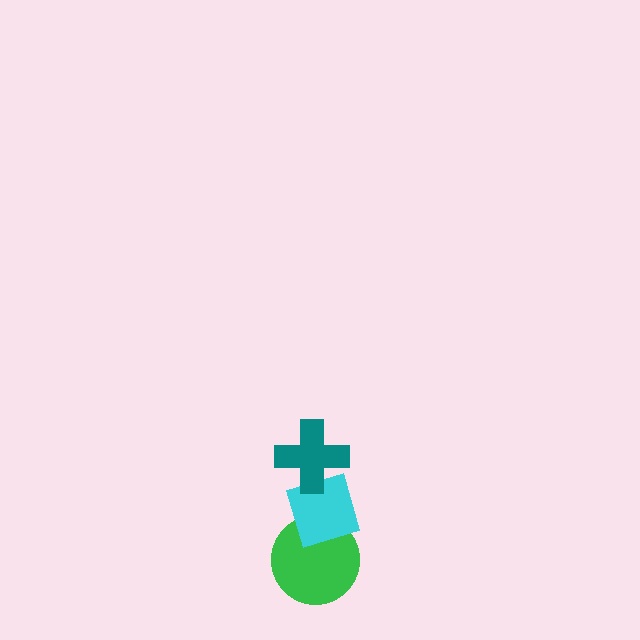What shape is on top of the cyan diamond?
The teal cross is on top of the cyan diamond.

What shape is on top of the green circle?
The cyan diamond is on top of the green circle.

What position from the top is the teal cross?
The teal cross is 1st from the top.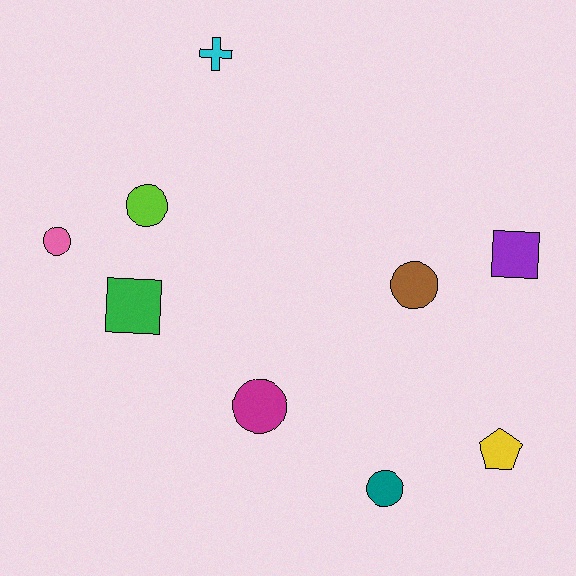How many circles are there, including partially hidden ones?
There are 5 circles.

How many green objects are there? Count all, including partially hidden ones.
There is 1 green object.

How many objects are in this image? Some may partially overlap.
There are 9 objects.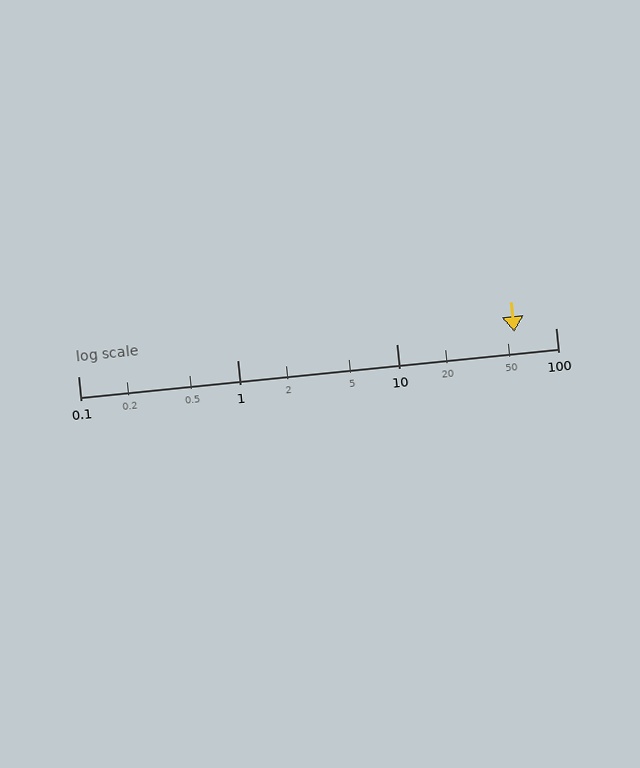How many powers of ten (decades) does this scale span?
The scale spans 3 decades, from 0.1 to 100.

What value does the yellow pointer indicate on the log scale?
The pointer indicates approximately 55.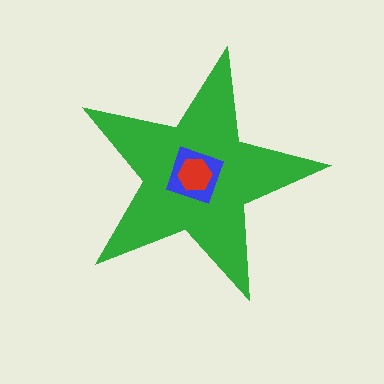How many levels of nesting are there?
3.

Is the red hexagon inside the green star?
Yes.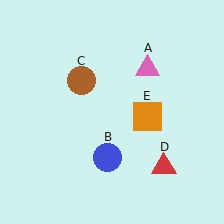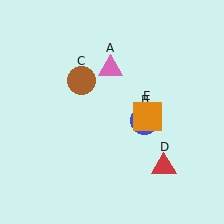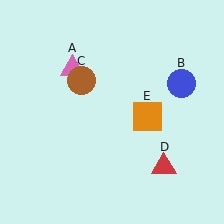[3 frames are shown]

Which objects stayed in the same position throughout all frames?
Brown circle (object C) and red triangle (object D) and orange square (object E) remained stationary.